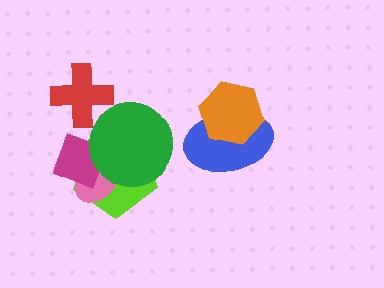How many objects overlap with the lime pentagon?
3 objects overlap with the lime pentagon.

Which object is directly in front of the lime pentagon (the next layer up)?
The pink ellipse is directly in front of the lime pentagon.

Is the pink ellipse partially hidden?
Yes, it is partially covered by another shape.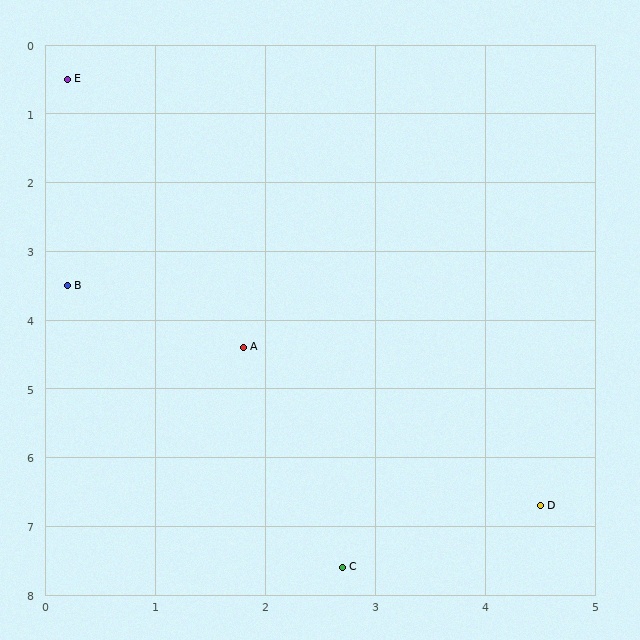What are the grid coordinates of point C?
Point C is at approximately (2.7, 7.6).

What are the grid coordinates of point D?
Point D is at approximately (4.5, 6.7).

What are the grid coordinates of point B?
Point B is at approximately (0.2, 3.5).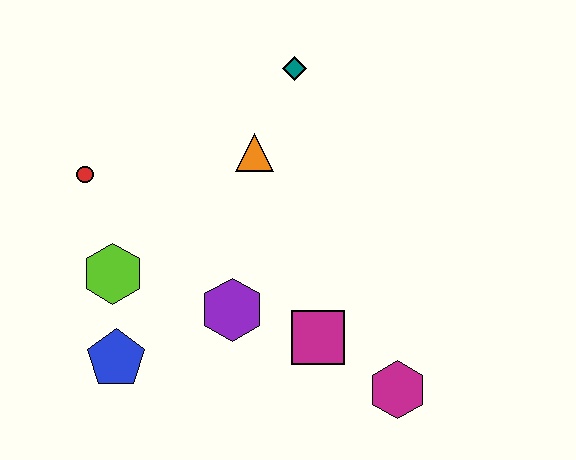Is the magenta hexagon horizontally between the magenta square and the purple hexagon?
No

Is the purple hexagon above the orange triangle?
No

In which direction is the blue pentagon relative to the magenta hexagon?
The blue pentagon is to the left of the magenta hexagon.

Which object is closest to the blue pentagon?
The lime hexagon is closest to the blue pentagon.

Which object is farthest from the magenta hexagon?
The red circle is farthest from the magenta hexagon.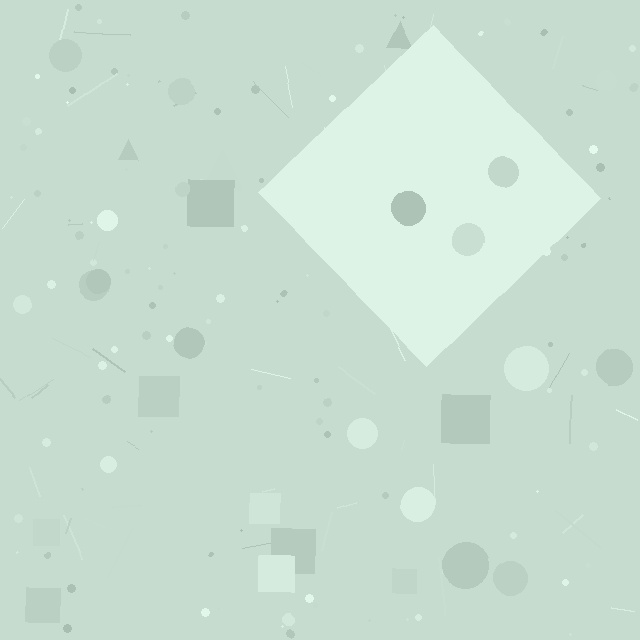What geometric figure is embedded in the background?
A diamond is embedded in the background.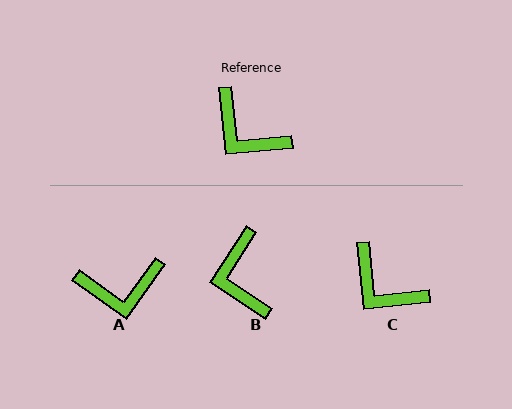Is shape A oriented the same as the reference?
No, it is off by about 48 degrees.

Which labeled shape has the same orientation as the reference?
C.